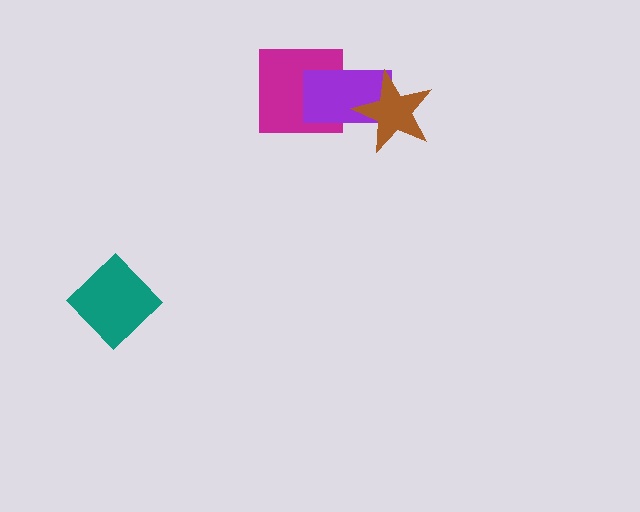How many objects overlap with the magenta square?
1 object overlaps with the magenta square.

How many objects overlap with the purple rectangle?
2 objects overlap with the purple rectangle.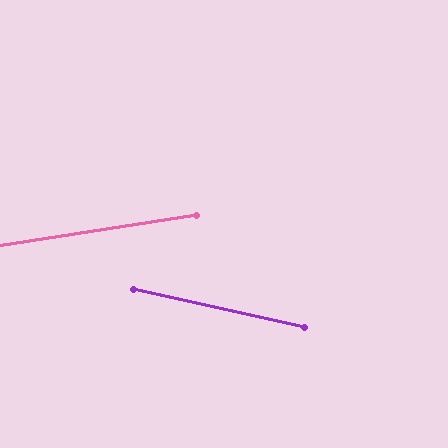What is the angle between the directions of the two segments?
Approximately 21 degrees.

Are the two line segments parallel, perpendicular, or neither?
Neither parallel nor perpendicular — they differ by about 21°.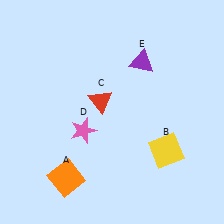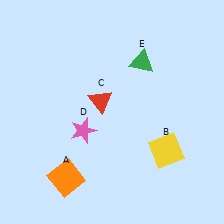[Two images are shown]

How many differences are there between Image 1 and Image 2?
There is 1 difference between the two images.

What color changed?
The triangle (E) changed from purple in Image 1 to green in Image 2.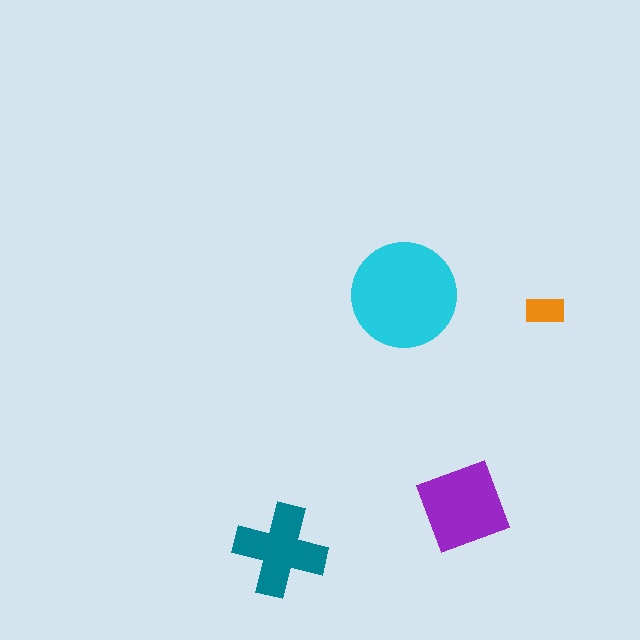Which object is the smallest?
The orange rectangle.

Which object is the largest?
The cyan circle.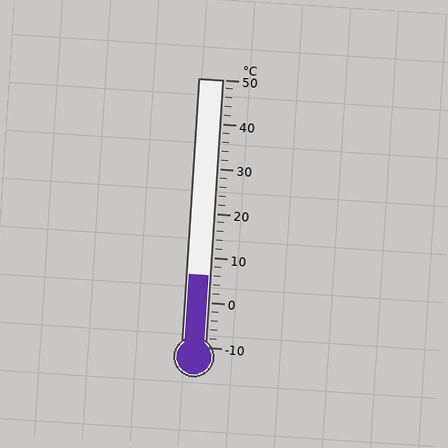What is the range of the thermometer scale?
The thermometer scale ranges from -10°C to 50°C.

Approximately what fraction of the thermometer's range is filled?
The thermometer is filled to approximately 25% of its range.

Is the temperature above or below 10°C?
The temperature is below 10°C.